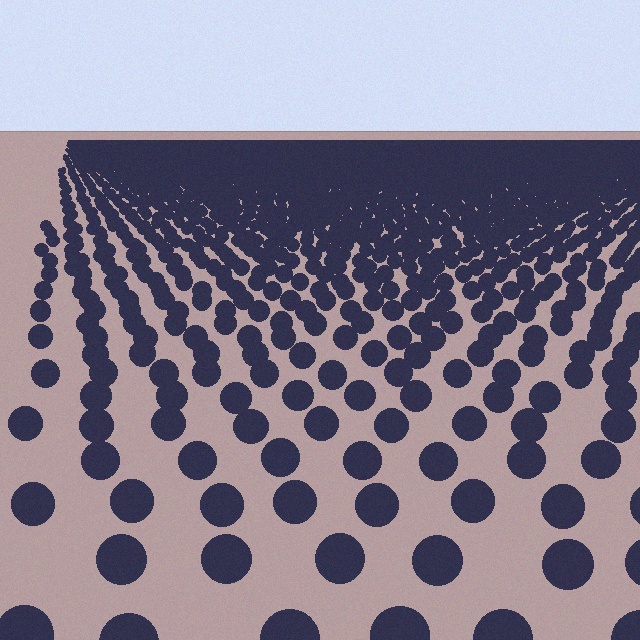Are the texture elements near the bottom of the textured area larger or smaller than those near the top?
Larger. Near the bottom, elements are closer to the viewer and appear at a bigger on-screen size.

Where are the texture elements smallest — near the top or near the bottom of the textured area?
Near the top.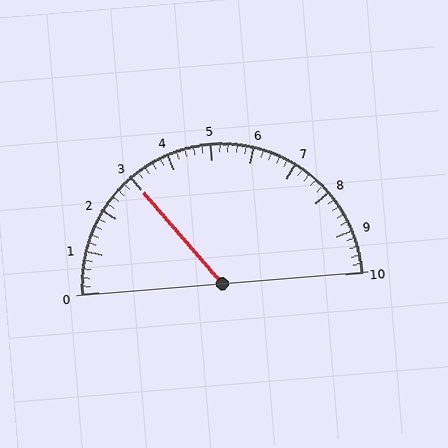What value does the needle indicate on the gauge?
The needle indicates approximately 3.0.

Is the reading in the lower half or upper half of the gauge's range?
The reading is in the lower half of the range (0 to 10).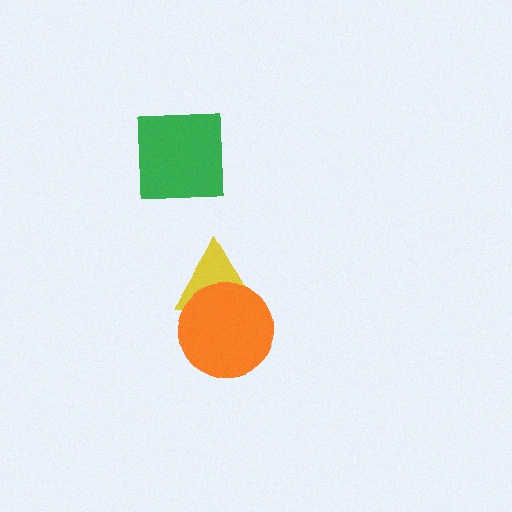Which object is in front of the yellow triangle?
The orange circle is in front of the yellow triangle.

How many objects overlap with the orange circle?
1 object overlaps with the orange circle.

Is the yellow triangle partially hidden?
Yes, it is partially covered by another shape.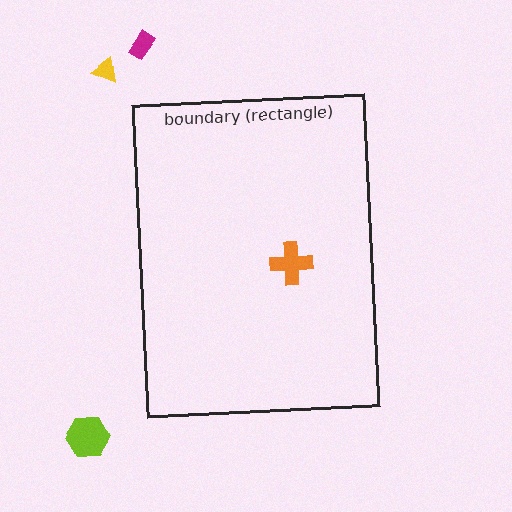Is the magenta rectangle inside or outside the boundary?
Outside.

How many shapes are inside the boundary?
1 inside, 3 outside.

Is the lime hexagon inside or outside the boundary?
Outside.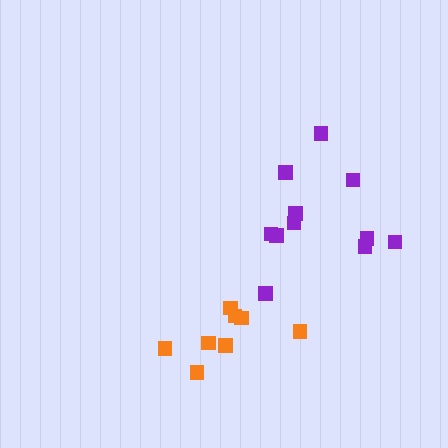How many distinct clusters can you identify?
There are 2 distinct clusters.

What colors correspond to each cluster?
The clusters are colored: orange, purple.